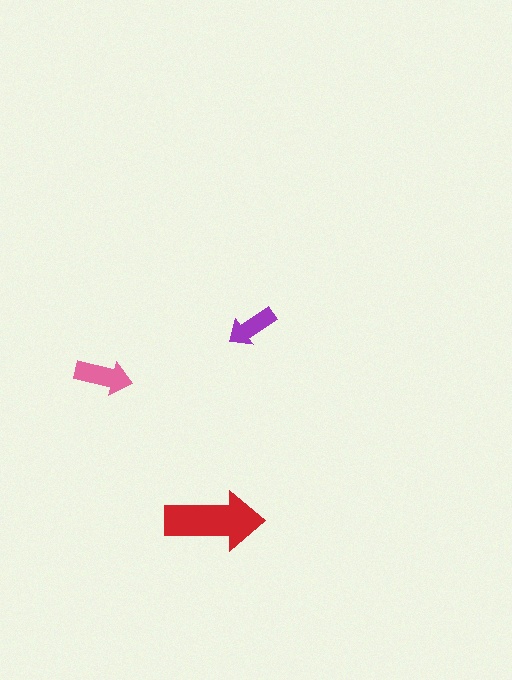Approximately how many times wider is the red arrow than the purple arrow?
About 2 times wider.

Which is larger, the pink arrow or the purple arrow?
The pink one.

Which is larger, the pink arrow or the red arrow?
The red one.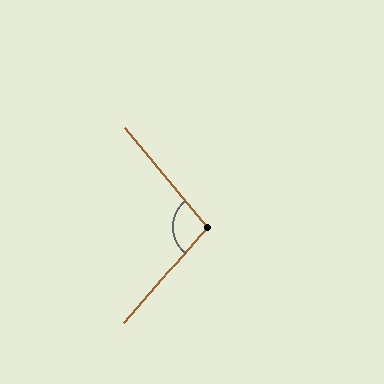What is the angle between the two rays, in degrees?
Approximately 100 degrees.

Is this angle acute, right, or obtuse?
It is obtuse.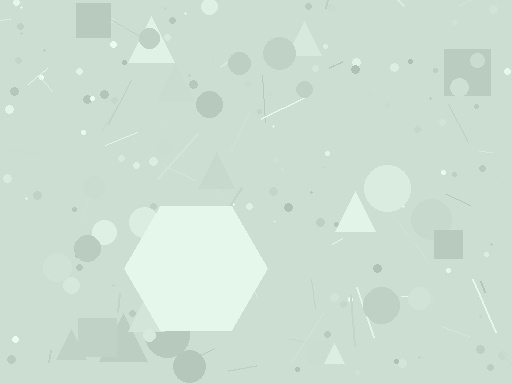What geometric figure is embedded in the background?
A hexagon is embedded in the background.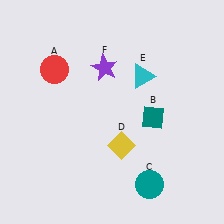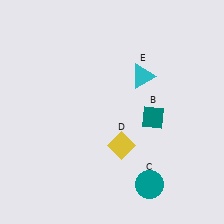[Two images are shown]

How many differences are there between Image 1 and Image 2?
There are 2 differences between the two images.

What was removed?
The purple star (F), the red circle (A) were removed in Image 2.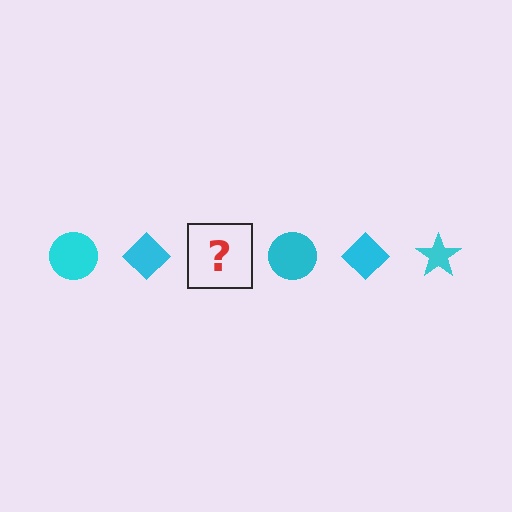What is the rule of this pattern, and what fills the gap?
The rule is that the pattern cycles through circle, diamond, star shapes in cyan. The gap should be filled with a cyan star.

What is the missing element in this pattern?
The missing element is a cyan star.